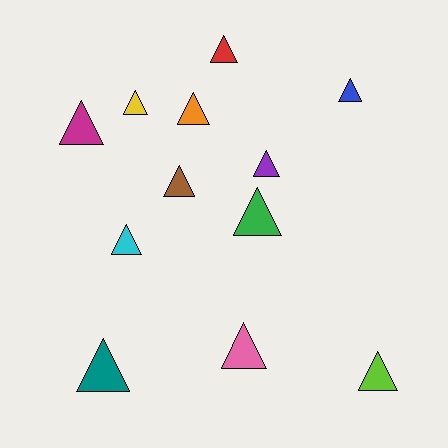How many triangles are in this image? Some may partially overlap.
There are 12 triangles.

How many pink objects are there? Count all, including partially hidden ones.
There is 1 pink object.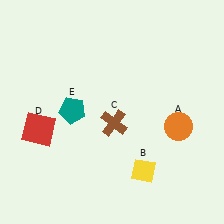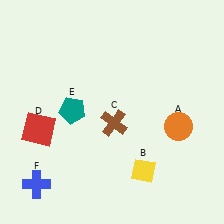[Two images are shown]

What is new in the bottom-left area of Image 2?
A blue cross (F) was added in the bottom-left area of Image 2.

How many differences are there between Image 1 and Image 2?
There is 1 difference between the two images.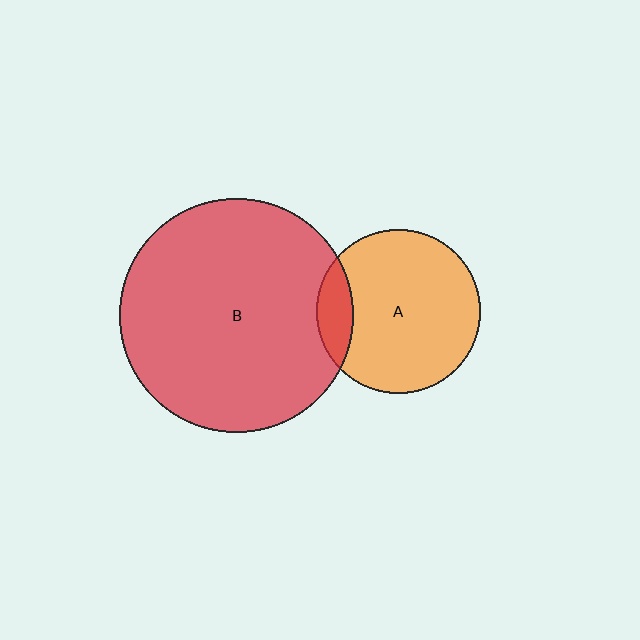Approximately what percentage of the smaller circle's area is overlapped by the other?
Approximately 15%.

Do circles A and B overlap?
Yes.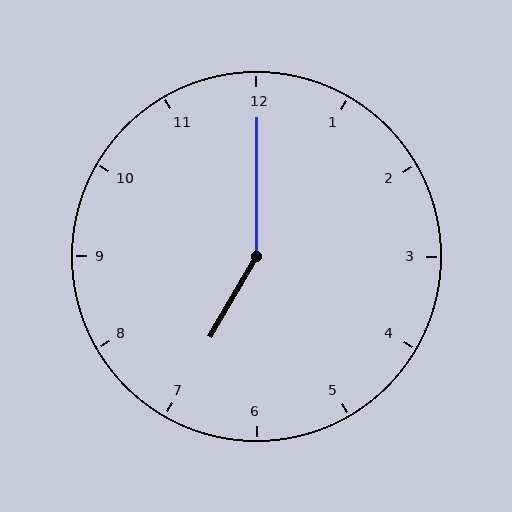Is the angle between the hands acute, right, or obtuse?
It is obtuse.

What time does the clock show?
7:00.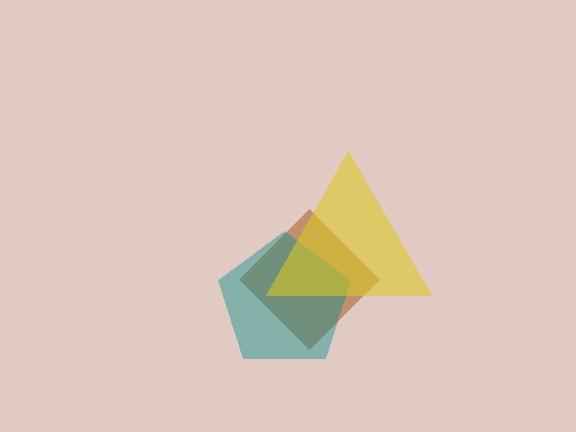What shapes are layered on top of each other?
The layered shapes are: a brown diamond, a teal pentagon, a yellow triangle.